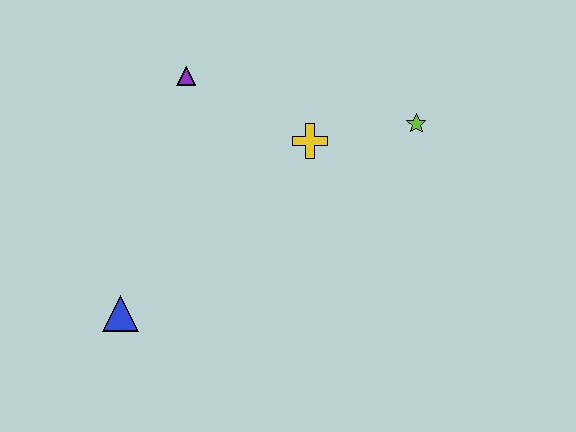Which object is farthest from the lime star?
The blue triangle is farthest from the lime star.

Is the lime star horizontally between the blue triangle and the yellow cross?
No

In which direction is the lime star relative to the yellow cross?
The lime star is to the right of the yellow cross.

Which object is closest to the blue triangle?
The purple triangle is closest to the blue triangle.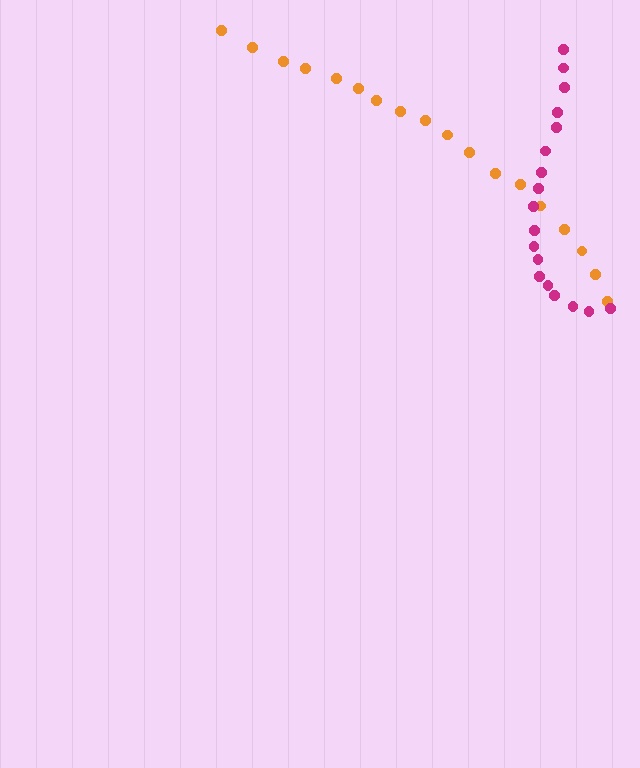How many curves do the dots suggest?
There are 2 distinct paths.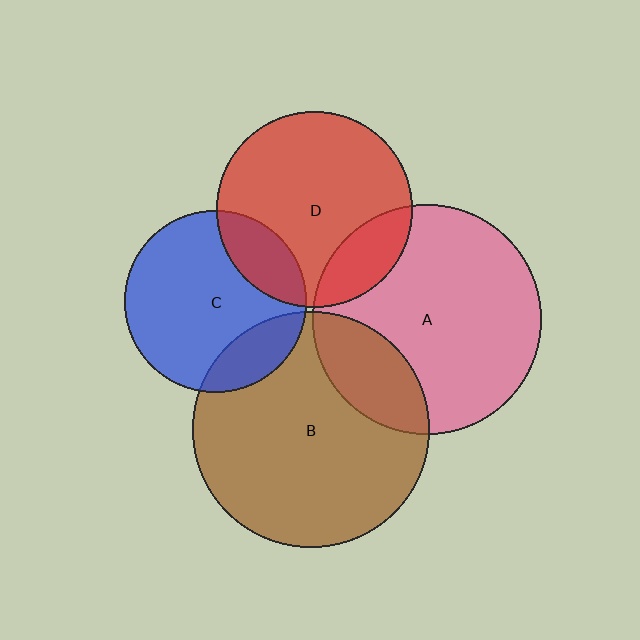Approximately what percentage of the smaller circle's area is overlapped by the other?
Approximately 20%.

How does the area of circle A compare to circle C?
Approximately 1.6 times.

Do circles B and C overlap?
Yes.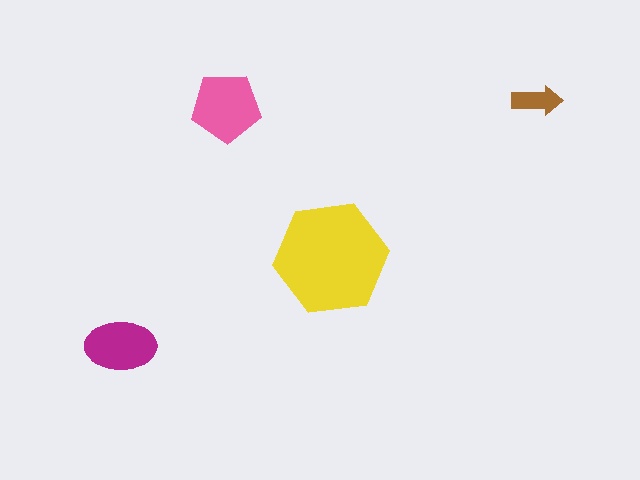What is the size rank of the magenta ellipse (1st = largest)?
3rd.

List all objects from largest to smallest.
The yellow hexagon, the pink pentagon, the magenta ellipse, the brown arrow.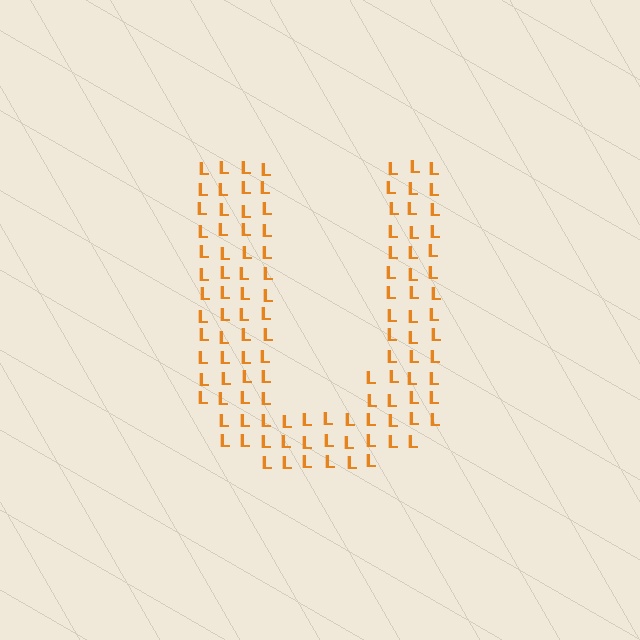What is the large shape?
The large shape is the letter U.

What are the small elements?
The small elements are letter L's.